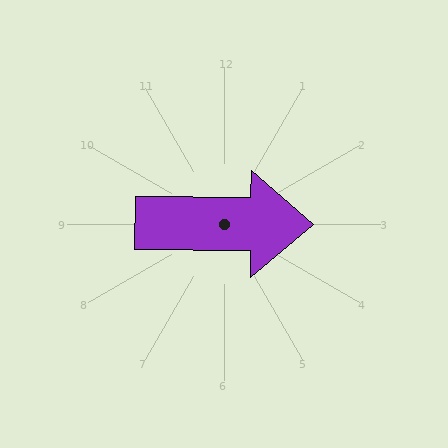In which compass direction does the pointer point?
East.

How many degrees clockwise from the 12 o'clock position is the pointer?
Approximately 91 degrees.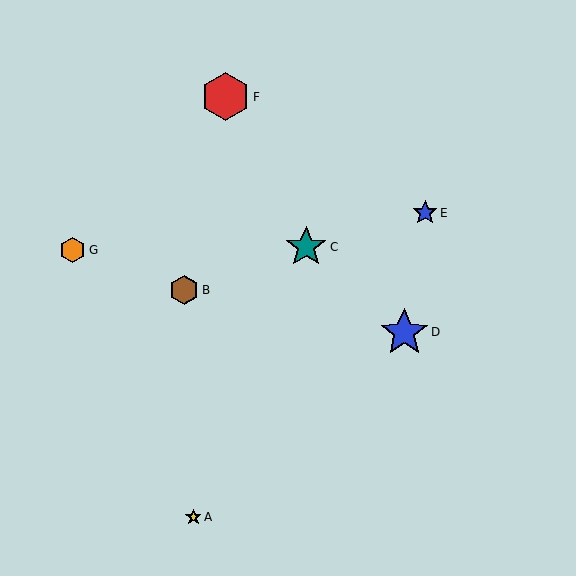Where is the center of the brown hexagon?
The center of the brown hexagon is at (184, 290).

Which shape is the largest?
The red hexagon (labeled F) is the largest.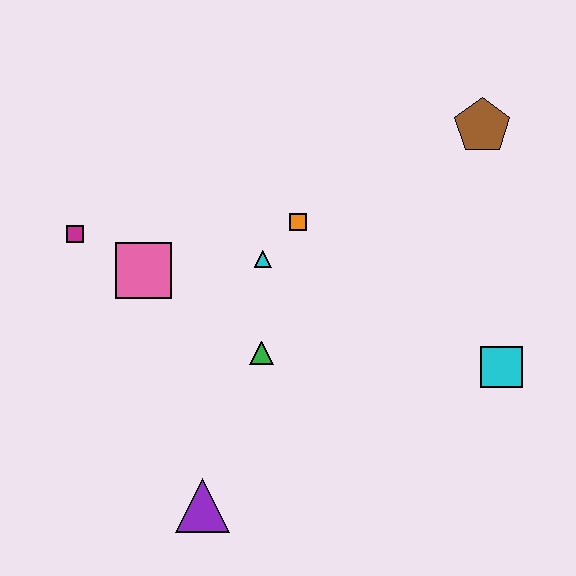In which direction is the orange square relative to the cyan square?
The orange square is to the left of the cyan square.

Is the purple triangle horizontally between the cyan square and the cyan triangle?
No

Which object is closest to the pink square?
The magenta square is closest to the pink square.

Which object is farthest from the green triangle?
The brown pentagon is farthest from the green triangle.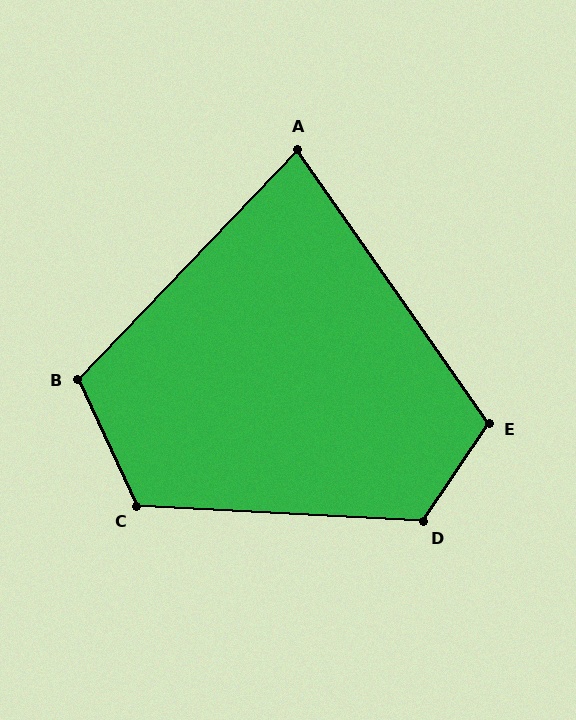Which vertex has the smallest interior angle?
A, at approximately 79 degrees.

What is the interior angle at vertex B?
Approximately 112 degrees (obtuse).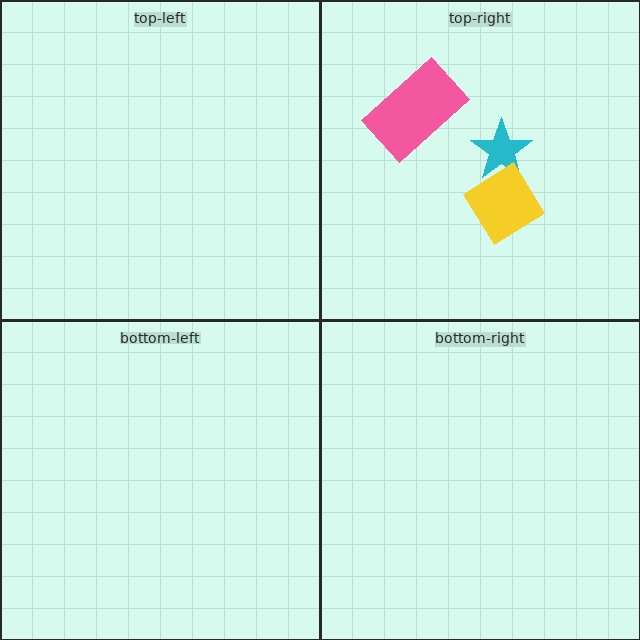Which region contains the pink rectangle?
The top-right region.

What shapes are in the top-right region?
The cyan star, the yellow diamond, the pink rectangle.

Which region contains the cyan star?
The top-right region.